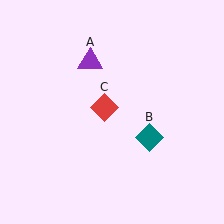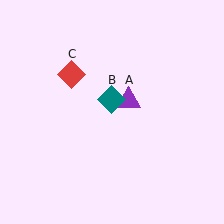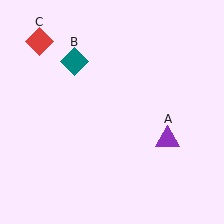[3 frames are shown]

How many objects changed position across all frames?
3 objects changed position: purple triangle (object A), teal diamond (object B), red diamond (object C).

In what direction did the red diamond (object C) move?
The red diamond (object C) moved up and to the left.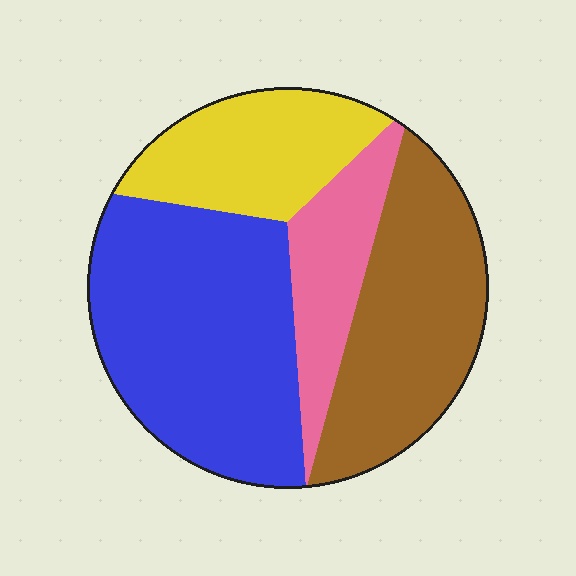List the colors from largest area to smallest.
From largest to smallest: blue, brown, yellow, pink.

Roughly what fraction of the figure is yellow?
Yellow takes up between a sixth and a third of the figure.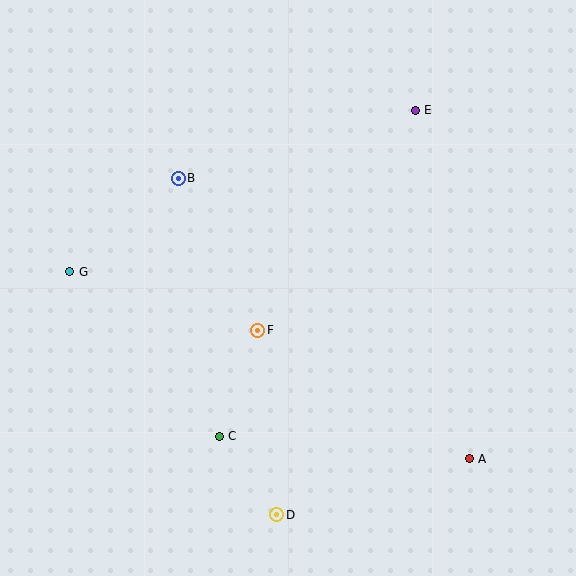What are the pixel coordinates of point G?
Point G is at (70, 272).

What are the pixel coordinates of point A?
Point A is at (469, 459).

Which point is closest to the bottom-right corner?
Point A is closest to the bottom-right corner.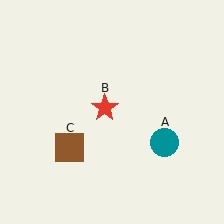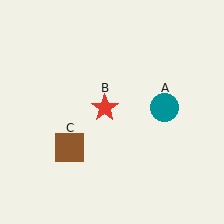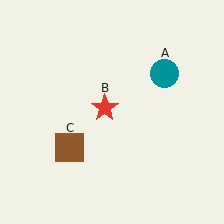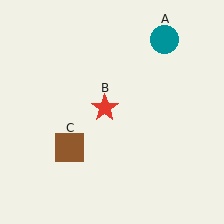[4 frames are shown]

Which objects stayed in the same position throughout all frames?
Red star (object B) and brown square (object C) remained stationary.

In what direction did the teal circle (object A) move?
The teal circle (object A) moved up.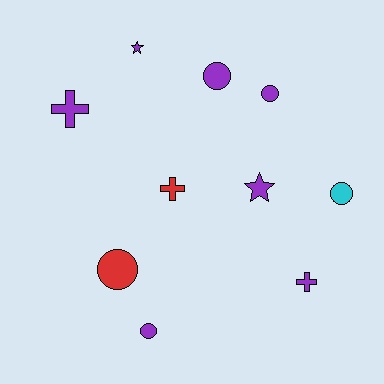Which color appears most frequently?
Purple, with 7 objects.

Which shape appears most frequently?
Circle, with 5 objects.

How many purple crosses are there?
There are 2 purple crosses.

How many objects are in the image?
There are 10 objects.